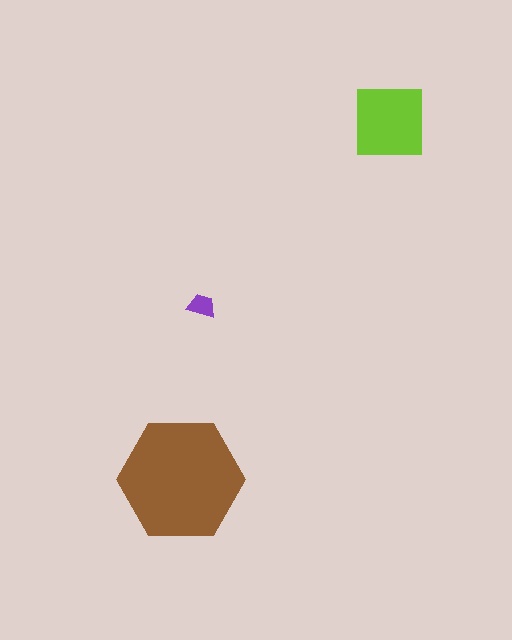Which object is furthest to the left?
The brown hexagon is leftmost.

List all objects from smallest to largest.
The purple trapezoid, the lime square, the brown hexagon.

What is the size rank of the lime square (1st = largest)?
2nd.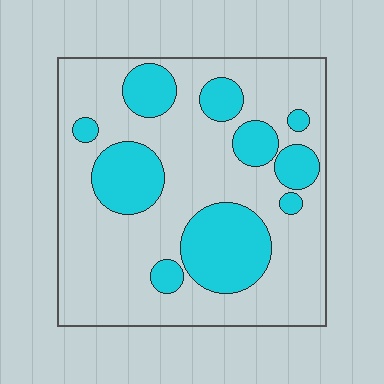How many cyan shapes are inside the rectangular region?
10.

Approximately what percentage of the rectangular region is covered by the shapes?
Approximately 30%.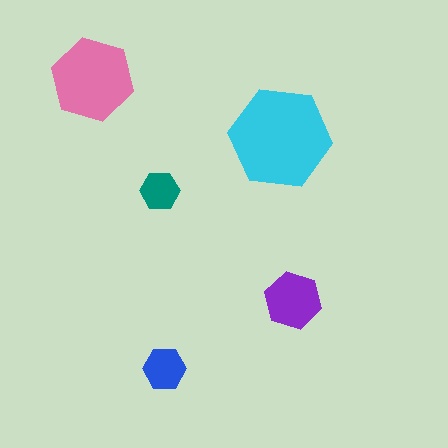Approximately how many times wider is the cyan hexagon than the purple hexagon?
About 2 times wider.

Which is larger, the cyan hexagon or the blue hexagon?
The cyan one.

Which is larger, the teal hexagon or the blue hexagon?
The blue one.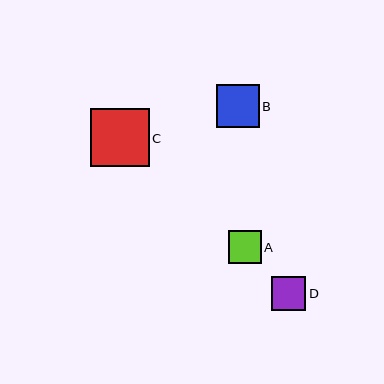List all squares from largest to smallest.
From largest to smallest: C, B, D, A.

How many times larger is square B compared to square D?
Square B is approximately 1.2 times the size of square D.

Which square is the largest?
Square C is the largest with a size of approximately 59 pixels.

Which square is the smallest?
Square A is the smallest with a size of approximately 33 pixels.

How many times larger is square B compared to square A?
Square B is approximately 1.3 times the size of square A.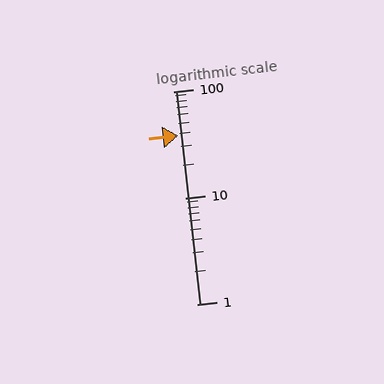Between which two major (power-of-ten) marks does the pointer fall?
The pointer is between 10 and 100.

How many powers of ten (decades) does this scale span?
The scale spans 2 decades, from 1 to 100.